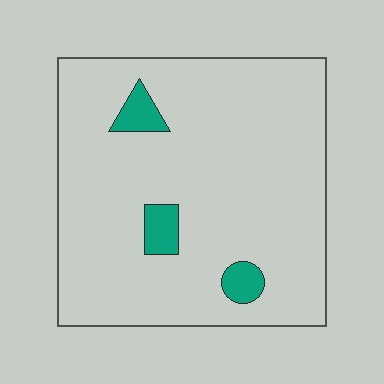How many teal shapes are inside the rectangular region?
3.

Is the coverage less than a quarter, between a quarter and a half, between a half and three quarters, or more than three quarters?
Less than a quarter.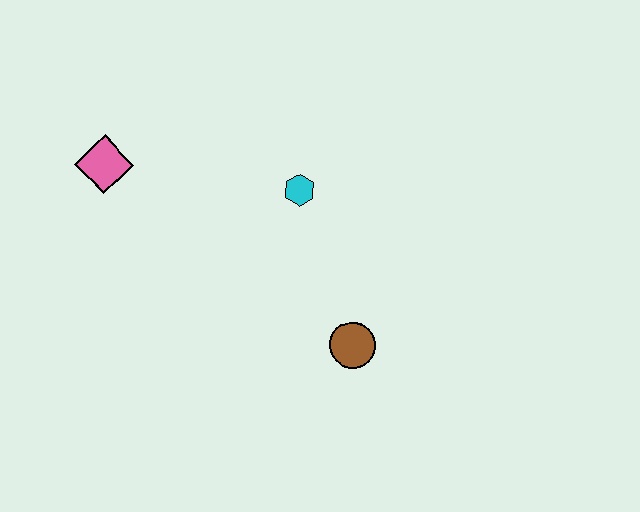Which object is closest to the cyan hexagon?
The brown circle is closest to the cyan hexagon.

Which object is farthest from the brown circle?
The pink diamond is farthest from the brown circle.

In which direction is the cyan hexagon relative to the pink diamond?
The cyan hexagon is to the right of the pink diamond.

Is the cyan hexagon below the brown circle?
No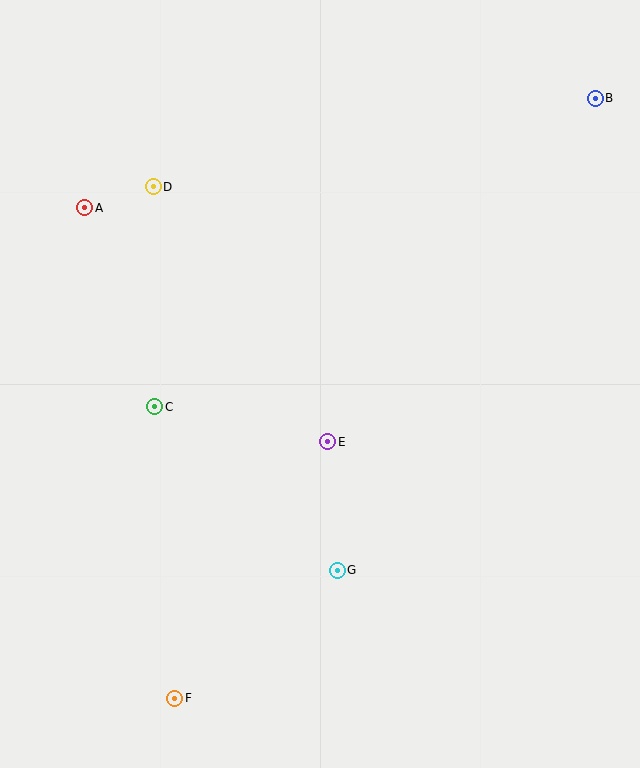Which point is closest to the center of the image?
Point E at (328, 442) is closest to the center.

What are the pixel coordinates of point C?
Point C is at (155, 407).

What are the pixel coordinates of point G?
Point G is at (337, 570).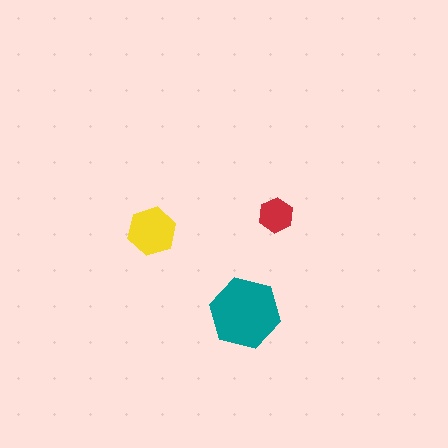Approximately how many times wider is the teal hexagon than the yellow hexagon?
About 1.5 times wider.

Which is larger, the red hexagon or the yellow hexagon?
The yellow one.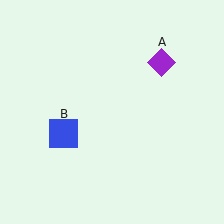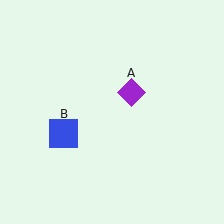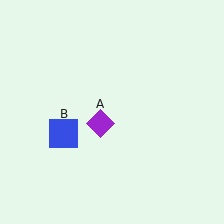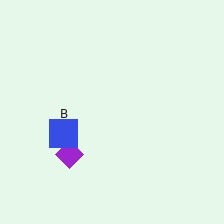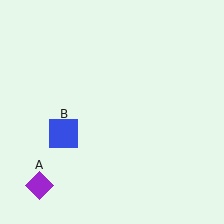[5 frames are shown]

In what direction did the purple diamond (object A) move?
The purple diamond (object A) moved down and to the left.